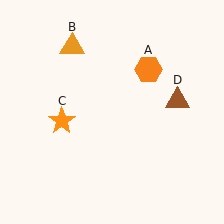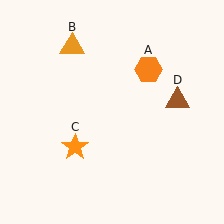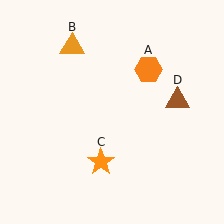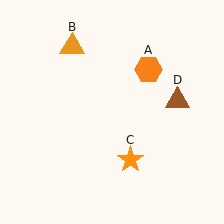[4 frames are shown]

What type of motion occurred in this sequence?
The orange star (object C) rotated counterclockwise around the center of the scene.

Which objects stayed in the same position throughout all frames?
Orange hexagon (object A) and orange triangle (object B) and brown triangle (object D) remained stationary.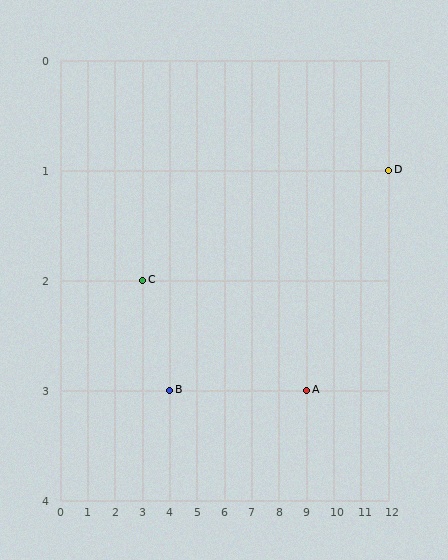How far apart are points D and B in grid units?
Points D and B are 8 columns and 2 rows apart (about 8.2 grid units diagonally).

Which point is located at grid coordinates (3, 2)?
Point C is at (3, 2).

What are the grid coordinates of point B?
Point B is at grid coordinates (4, 3).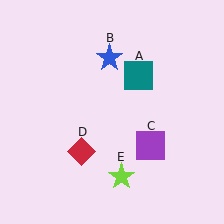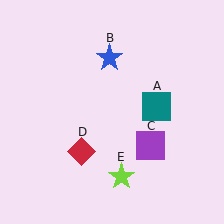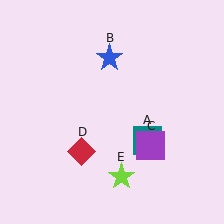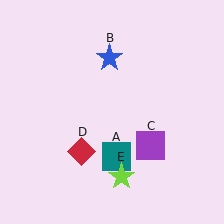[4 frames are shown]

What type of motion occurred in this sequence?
The teal square (object A) rotated clockwise around the center of the scene.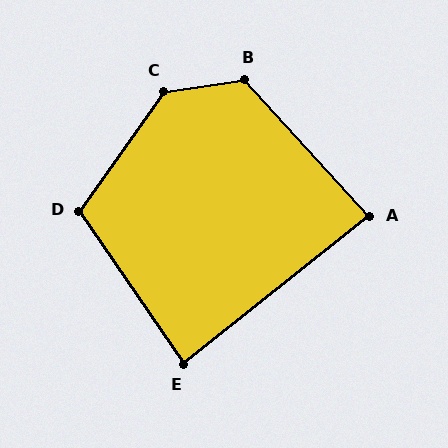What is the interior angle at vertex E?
Approximately 86 degrees (approximately right).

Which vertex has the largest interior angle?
C, at approximately 133 degrees.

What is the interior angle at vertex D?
Approximately 110 degrees (obtuse).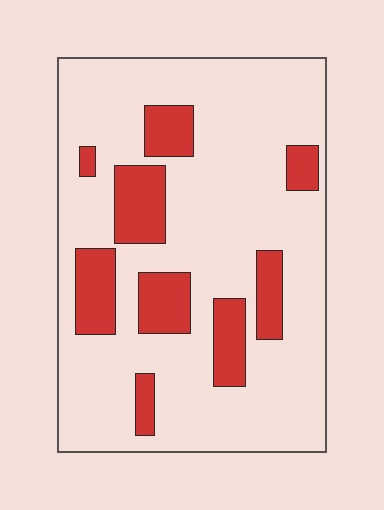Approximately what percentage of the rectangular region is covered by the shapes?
Approximately 20%.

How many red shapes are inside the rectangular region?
9.